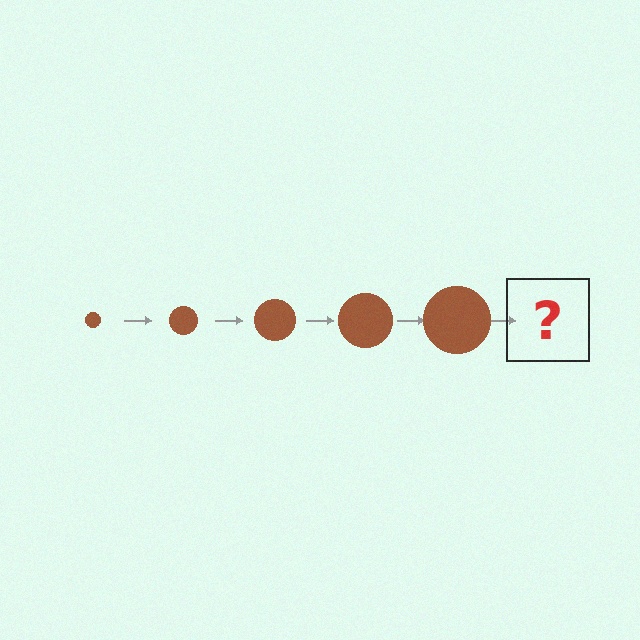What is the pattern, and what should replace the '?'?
The pattern is that the circle gets progressively larger each step. The '?' should be a brown circle, larger than the previous one.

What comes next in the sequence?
The next element should be a brown circle, larger than the previous one.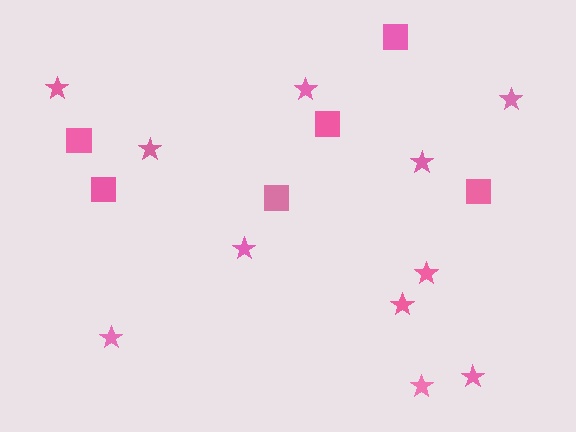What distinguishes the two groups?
There are 2 groups: one group of stars (11) and one group of squares (6).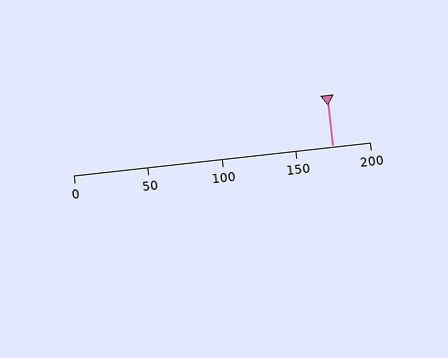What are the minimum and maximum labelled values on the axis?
The axis runs from 0 to 200.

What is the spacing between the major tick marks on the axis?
The major ticks are spaced 50 apart.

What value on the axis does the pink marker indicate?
The marker indicates approximately 175.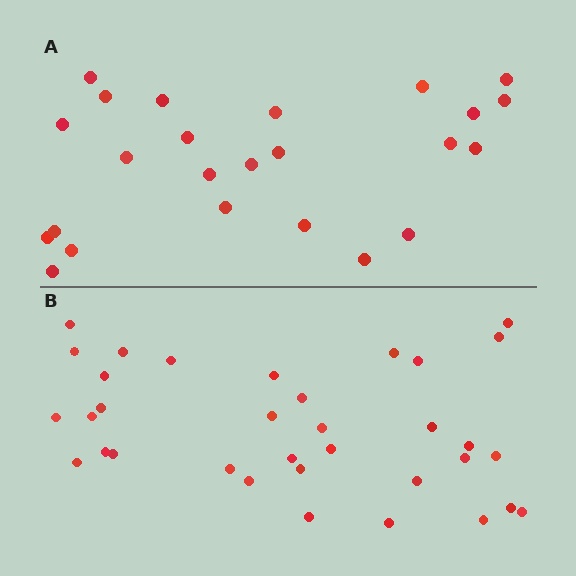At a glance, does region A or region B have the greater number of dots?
Region B (the bottom region) has more dots.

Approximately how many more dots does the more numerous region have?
Region B has roughly 10 or so more dots than region A.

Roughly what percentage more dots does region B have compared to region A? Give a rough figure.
About 40% more.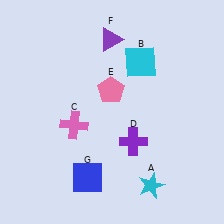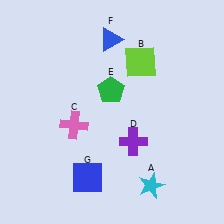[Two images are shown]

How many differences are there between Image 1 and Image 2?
There are 3 differences between the two images.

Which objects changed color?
B changed from cyan to lime. E changed from pink to green. F changed from purple to blue.